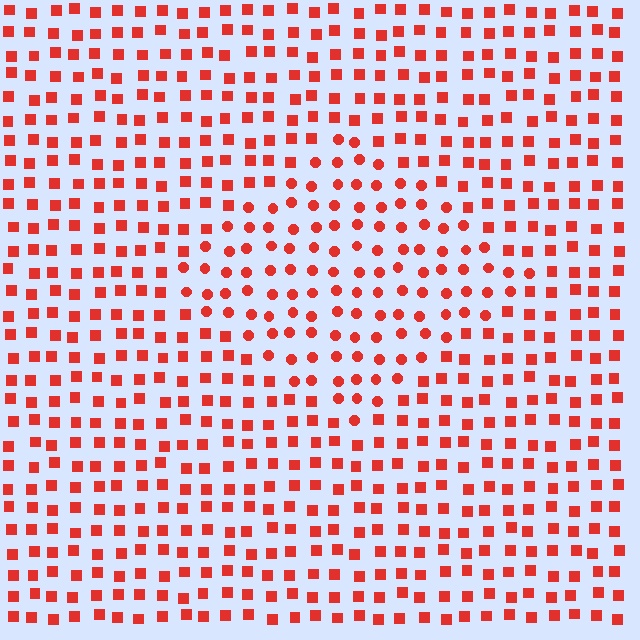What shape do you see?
I see a diamond.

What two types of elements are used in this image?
The image uses circles inside the diamond region and squares outside it.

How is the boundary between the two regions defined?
The boundary is defined by a change in element shape: circles inside vs. squares outside. All elements share the same color and spacing.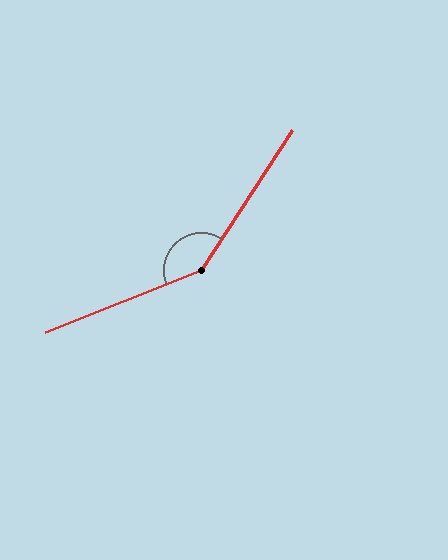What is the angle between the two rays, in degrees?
Approximately 145 degrees.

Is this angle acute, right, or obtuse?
It is obtuse.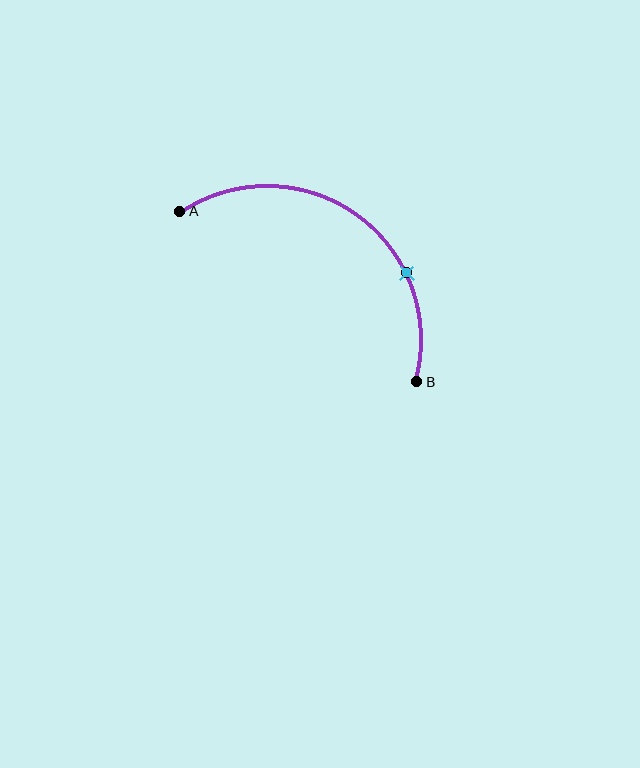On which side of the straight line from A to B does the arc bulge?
The arc bulges above and to the right of the straight line connecting A and B.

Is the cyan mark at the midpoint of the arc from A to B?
No. The cyan mark lies on the arc but is closer to endpoint B. The arc midpoint would be at the point on the curve equidistant along the arc from both A and B.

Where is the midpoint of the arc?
The arc midpoint is the point on the curve farthest from the straight line joining A and B. It sits above and to the right of that line.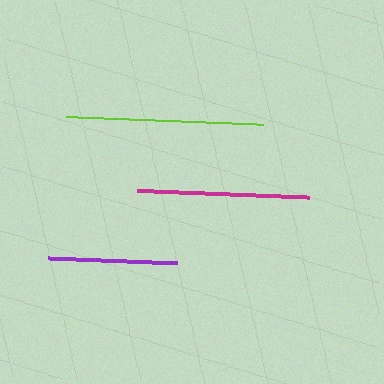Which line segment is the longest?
The lime line is the longest at approximately 196 pixels.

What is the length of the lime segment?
The lime segment is approximately 196 pixels long.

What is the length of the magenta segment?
The magenta segment is approximately 172 pixels long.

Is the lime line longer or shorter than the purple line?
The lime line is longer than the purple line.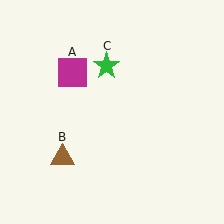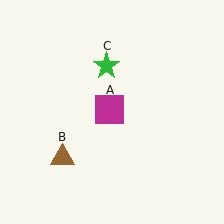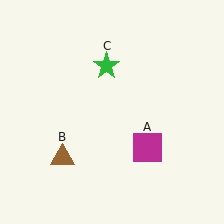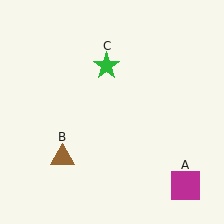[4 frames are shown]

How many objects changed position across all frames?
1 object changed position: magenta square (object A).